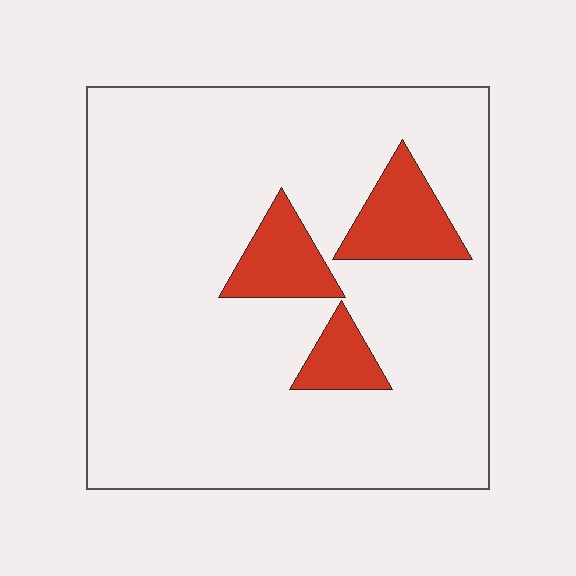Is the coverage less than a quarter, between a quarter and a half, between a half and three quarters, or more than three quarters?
Less than a quarter.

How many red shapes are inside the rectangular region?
3.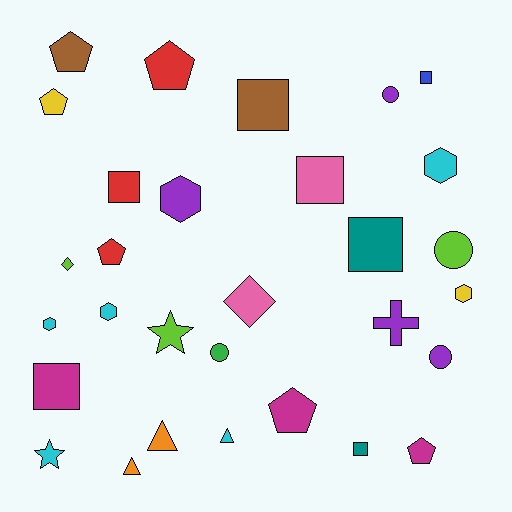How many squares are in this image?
There are 7 squares.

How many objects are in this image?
There are 30 objects.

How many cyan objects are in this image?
There are 5 cyan objects.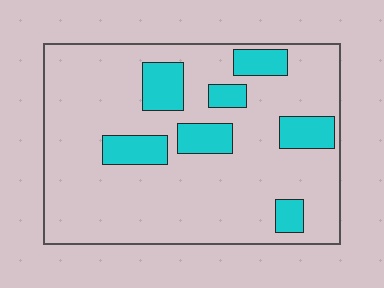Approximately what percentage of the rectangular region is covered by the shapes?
Approximately 20%.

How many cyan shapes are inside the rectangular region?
7.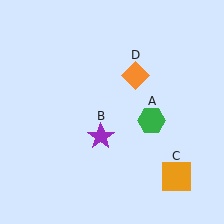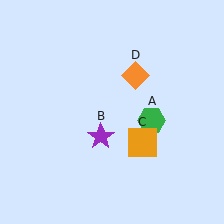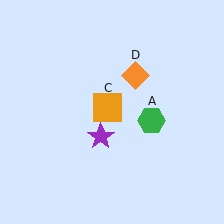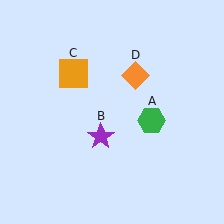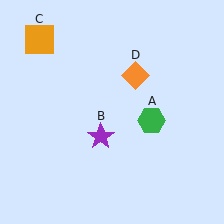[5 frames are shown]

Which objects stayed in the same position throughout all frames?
Green hexagon (object A) and purple star (object B) and orange diamond (object D) remained stationary.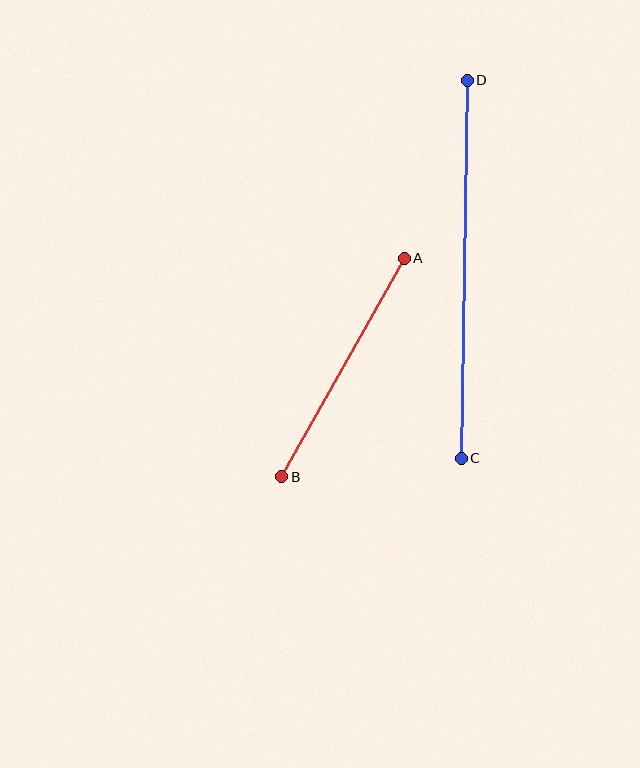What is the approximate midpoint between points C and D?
The midpoint is at approximately (464, 269) pixels.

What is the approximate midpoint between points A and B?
The midpoint is at approximately (343, 368) pixels.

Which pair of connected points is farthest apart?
Points C and D are farthest apart.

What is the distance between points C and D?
The distance is approximately 378 pixels.